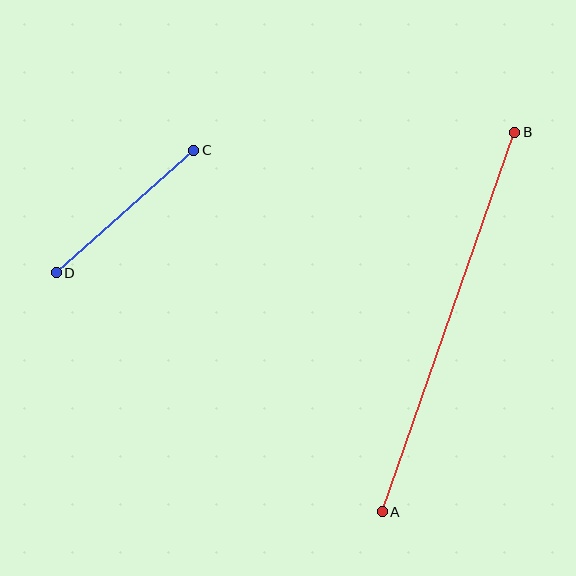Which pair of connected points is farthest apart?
Points A and B are farthest apart.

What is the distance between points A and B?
The distance is approximately 402 pixels.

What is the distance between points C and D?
The distance is approximately 185 pixels.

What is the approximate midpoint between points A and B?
The midpoint is at approximately (448, 322) pixels.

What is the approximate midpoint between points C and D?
The midpoint is at approximately (125, 211) pixels.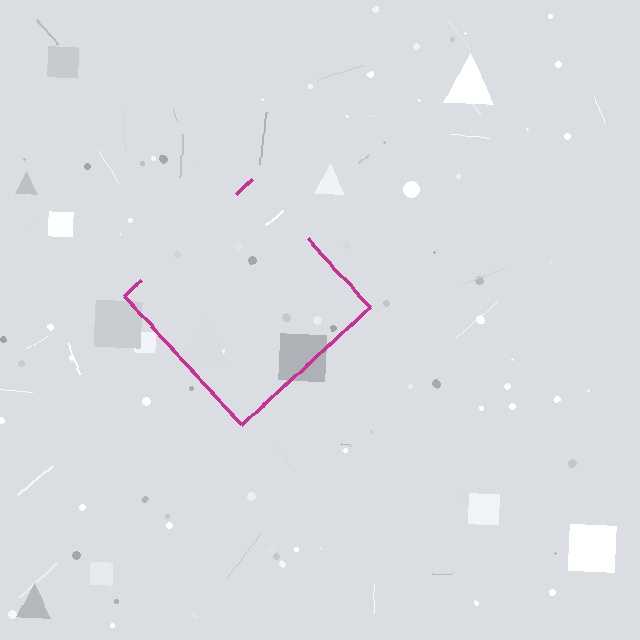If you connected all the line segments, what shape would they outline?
They would outline a diamond.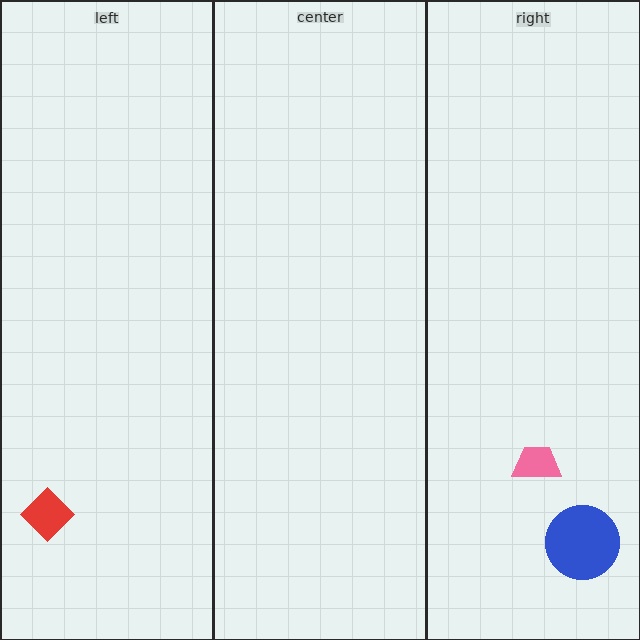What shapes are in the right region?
The pink trapezoid, the blue circle.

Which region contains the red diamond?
The left region.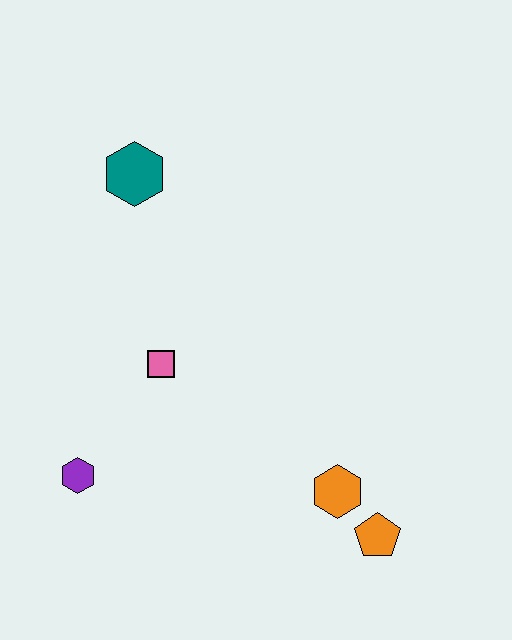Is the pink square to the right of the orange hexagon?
No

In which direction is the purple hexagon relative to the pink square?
The purple hexagon is below the pink square.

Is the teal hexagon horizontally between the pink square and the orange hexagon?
No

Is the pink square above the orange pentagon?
Yes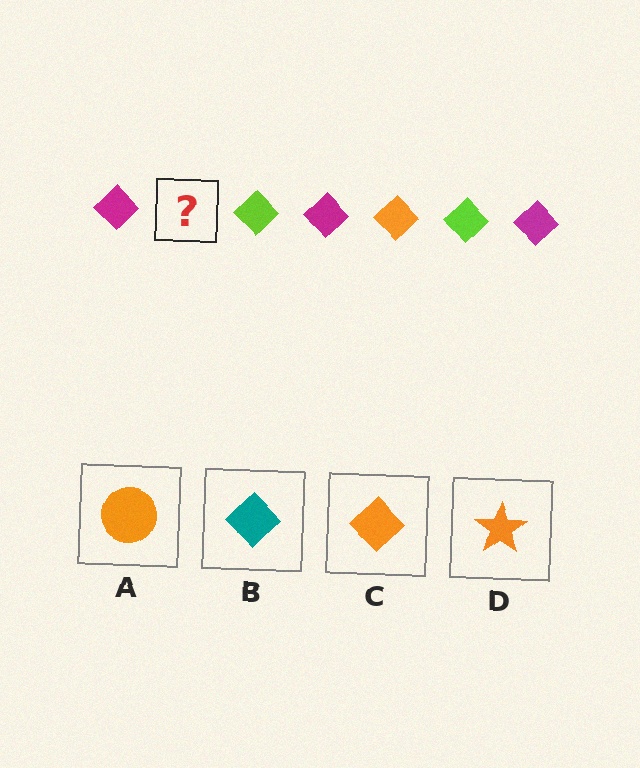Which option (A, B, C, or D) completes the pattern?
C.